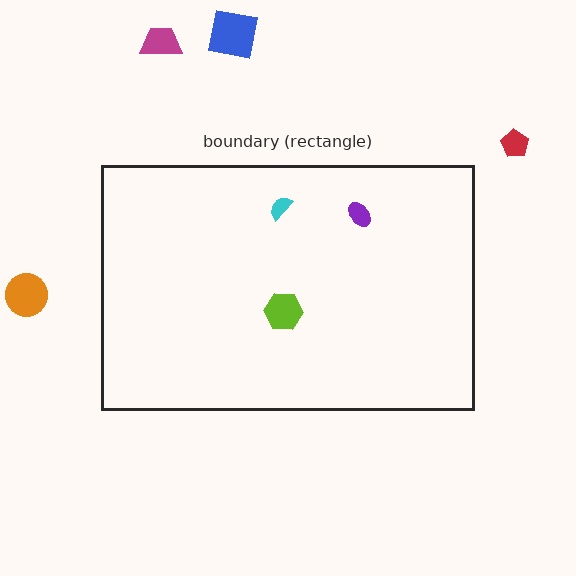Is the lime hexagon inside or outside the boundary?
Inside.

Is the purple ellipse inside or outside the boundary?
Inside.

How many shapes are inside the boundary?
3 inside, 4 outside.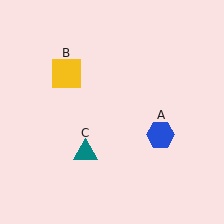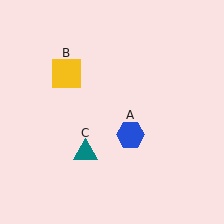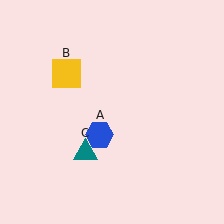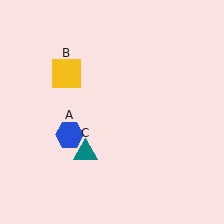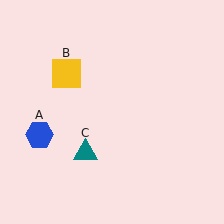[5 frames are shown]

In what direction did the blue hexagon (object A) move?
The blue hexagon (object A) moved left.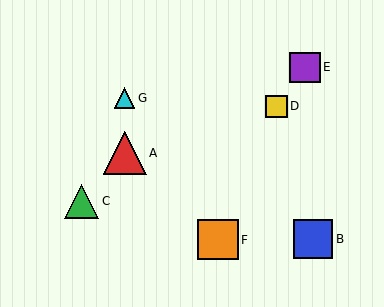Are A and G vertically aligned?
Yes, both are at x≈125.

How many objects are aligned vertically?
2 objects (A, G) are aligned vertically.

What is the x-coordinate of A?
Object A is at x≈125.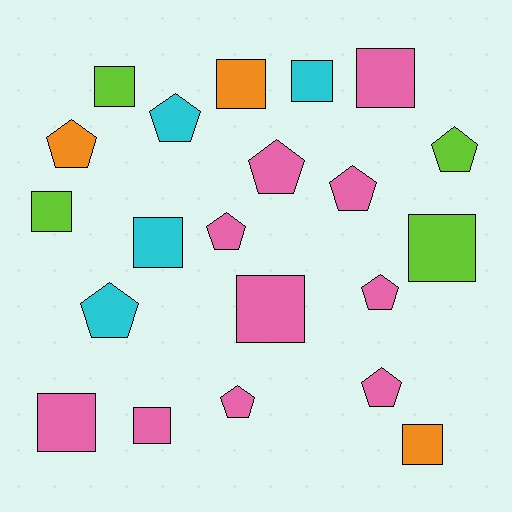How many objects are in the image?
There are 21 objects.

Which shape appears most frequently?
Square, with 11 objects.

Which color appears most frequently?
Pink, with 10 objects.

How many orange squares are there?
There are 2 orange squares.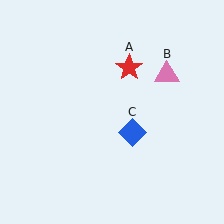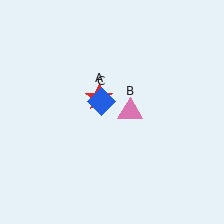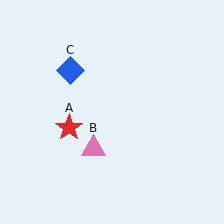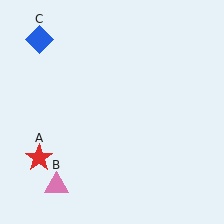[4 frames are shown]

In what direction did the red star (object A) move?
The red star (object A) moved down and to the left.